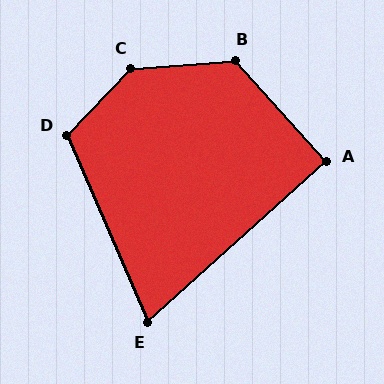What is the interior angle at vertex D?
Approximately 113 degrees (obtuse).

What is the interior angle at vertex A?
Approximately 90 degrees (approximately right).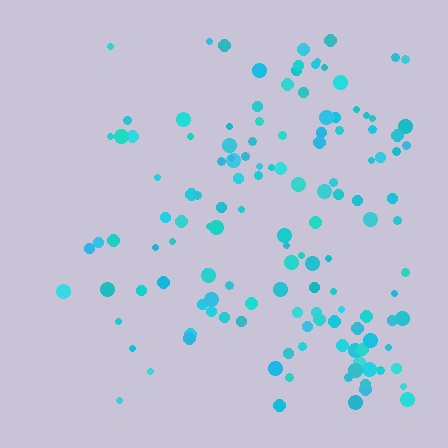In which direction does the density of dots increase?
From left to right, with the right side densest.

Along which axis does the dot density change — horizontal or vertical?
Horizontal.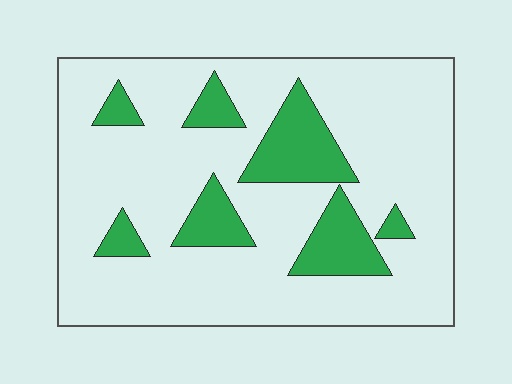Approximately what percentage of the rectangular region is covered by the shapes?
Approximately 20%.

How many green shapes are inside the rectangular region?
7.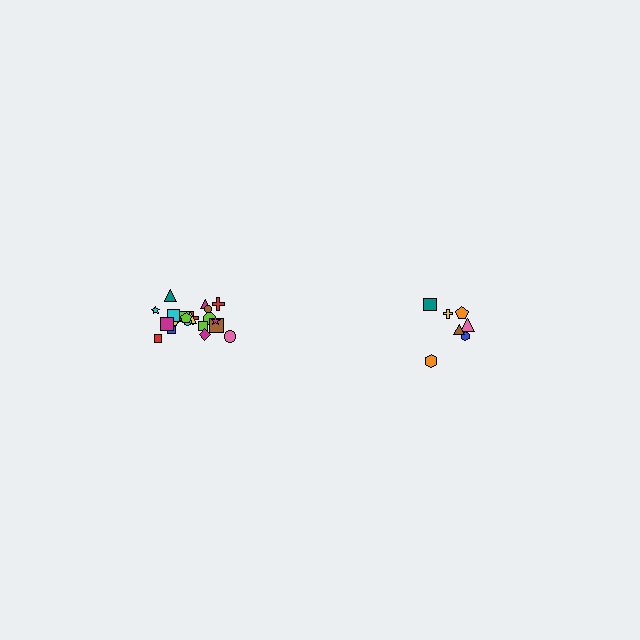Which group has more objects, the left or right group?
The left group.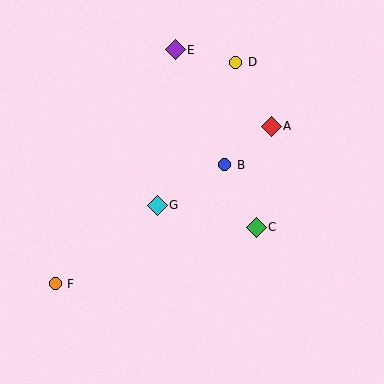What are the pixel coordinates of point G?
Point G is at (157, 205).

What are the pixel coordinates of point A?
Point A is at (271, 126).